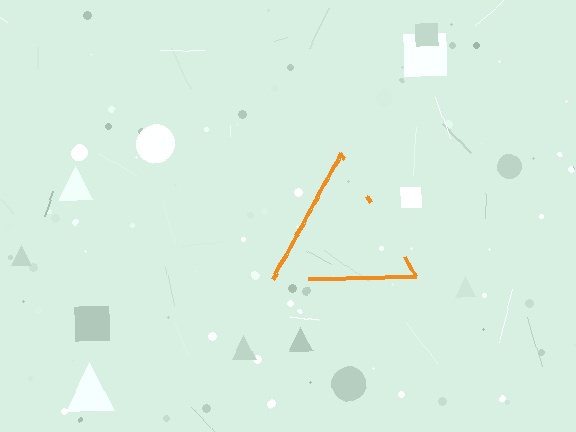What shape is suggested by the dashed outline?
The dashed outline suggests a triangle.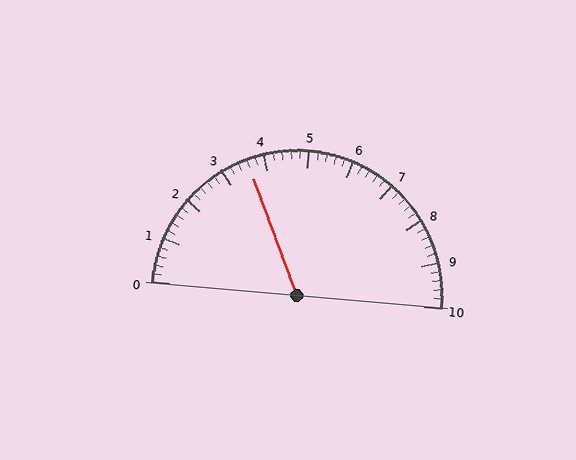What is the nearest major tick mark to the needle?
The nearest major tick mark is 4.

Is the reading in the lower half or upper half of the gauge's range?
The reading is in the lower half of the range (0 to 10).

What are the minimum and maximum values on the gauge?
The gauge ranges from 0 to 10.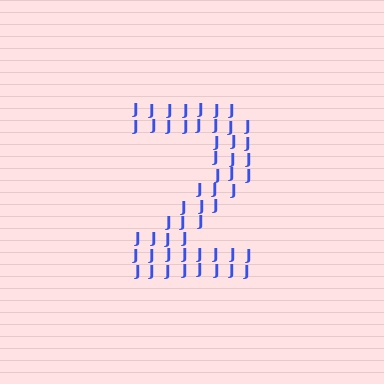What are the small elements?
The small elements are letter J's.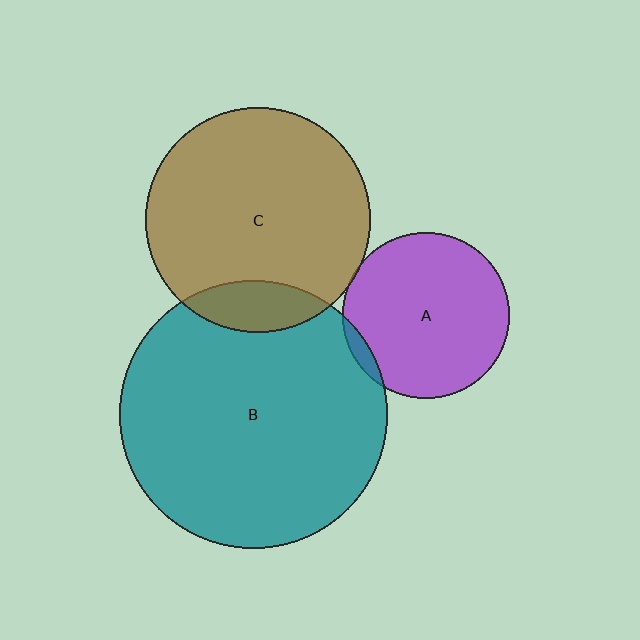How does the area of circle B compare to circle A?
Approximately 2.6 times.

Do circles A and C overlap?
Yes.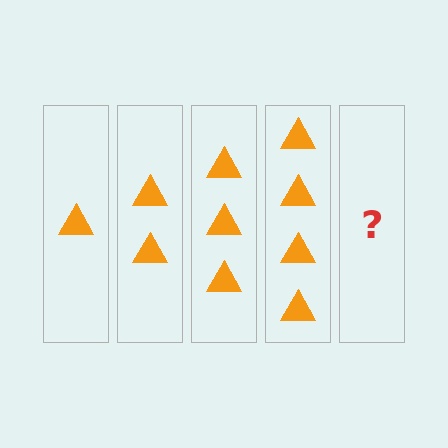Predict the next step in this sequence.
The next step is 5 triangles.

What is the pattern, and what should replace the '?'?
The pattern is that each step adds one more triangle. The '?' should be 5 triangles.